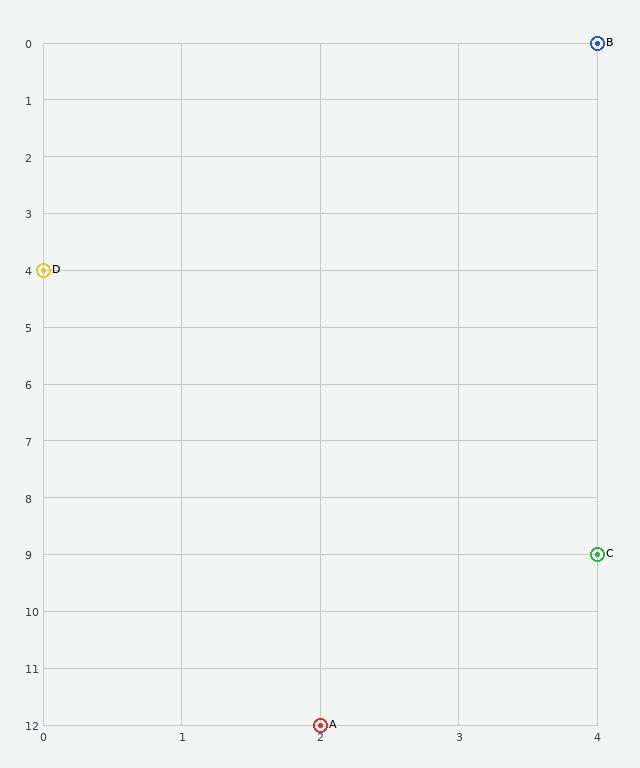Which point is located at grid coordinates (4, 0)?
Point B is at (4, 0).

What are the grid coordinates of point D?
Point D is at grid coordinates (0, 4).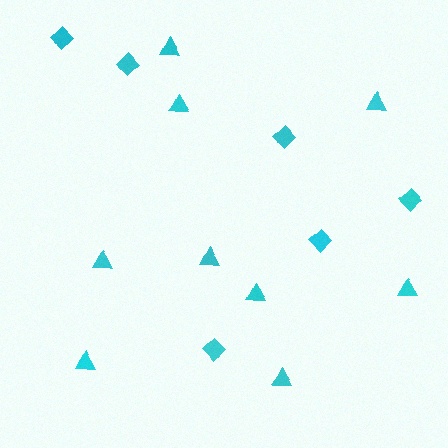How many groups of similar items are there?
There are 2 groups: one group of triangles (9) and one group of diamonds (6).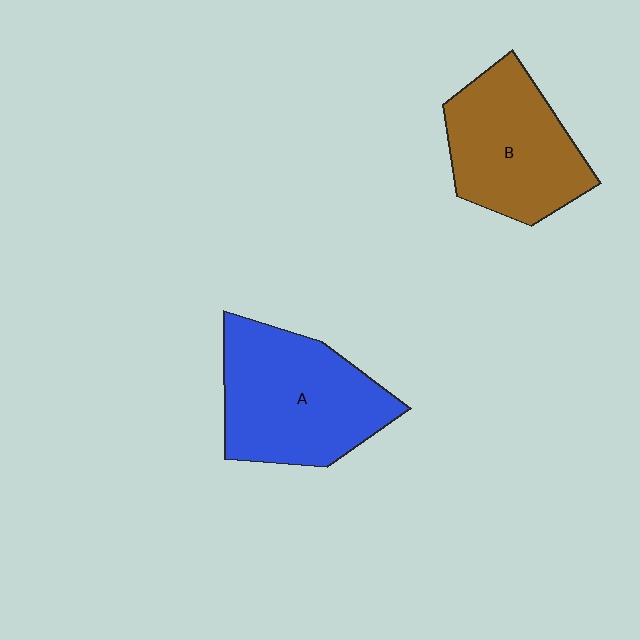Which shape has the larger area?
Shape A (blue).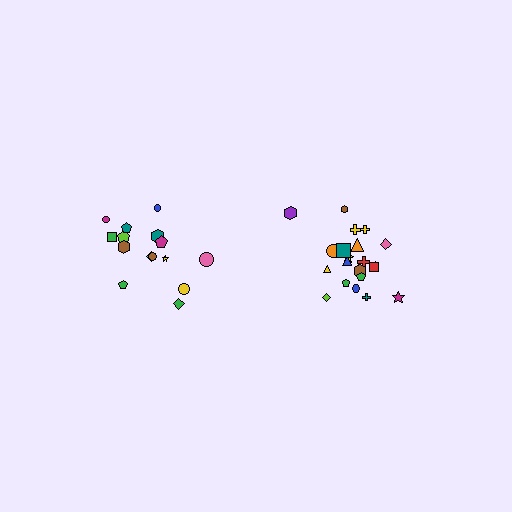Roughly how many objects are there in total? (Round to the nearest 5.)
Roughly 35 objects in total.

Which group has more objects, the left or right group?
The right group.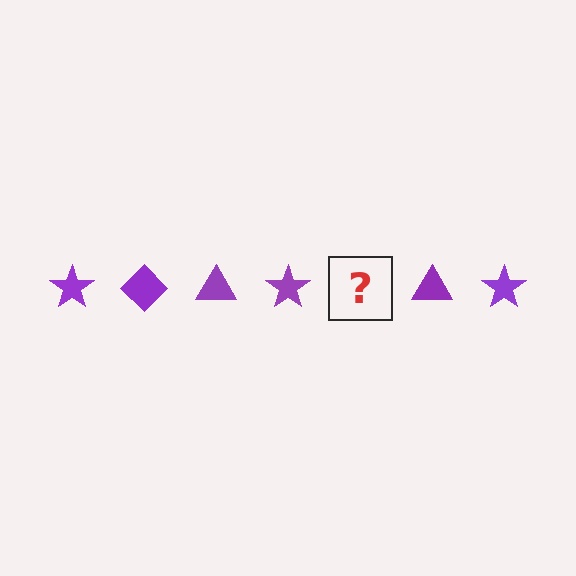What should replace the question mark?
The question mark should be replaced with a purple diamond.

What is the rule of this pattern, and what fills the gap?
The rule is that the pattern cycles through star, diamond, triangle shapes in purple. The gap should be filled with a purple diamond.